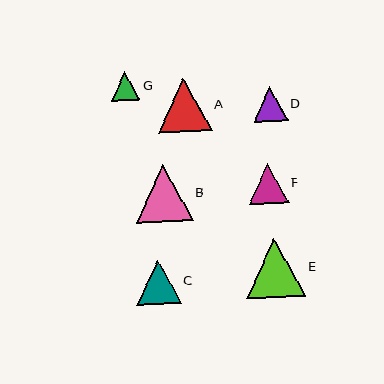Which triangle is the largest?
Triangle E is the largest with a size of approximately 59 pixels.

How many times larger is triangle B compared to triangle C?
Triangle B is approximately 1.3 times the size of triangle C.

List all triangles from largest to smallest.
From largest to smallest: E, B, A, C, F, D, G.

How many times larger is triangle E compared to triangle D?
Triangle E is approximately 1.7 times the size of triangle D.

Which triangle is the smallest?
Triangle G is the smallest with a size of approximately 28 pixels.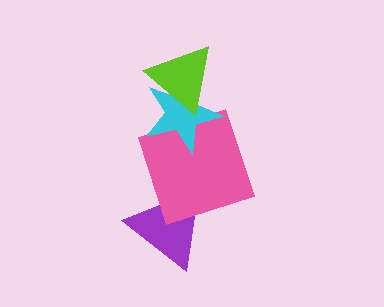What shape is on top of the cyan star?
The lime triangle is on top of the cyan star.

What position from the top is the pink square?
The pink square is 3rd from the top.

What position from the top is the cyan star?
The cyan star is 2nd from the top.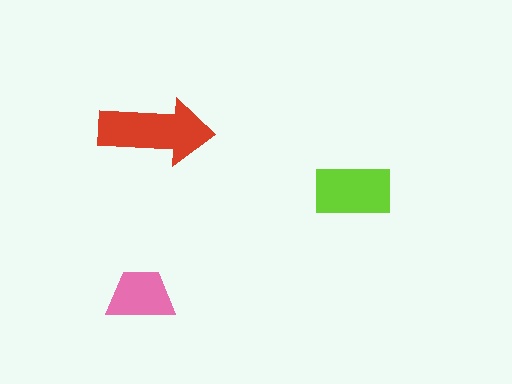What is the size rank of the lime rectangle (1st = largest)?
2nd.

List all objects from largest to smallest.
The red arrow, the lime rectangle, the pink trapezoid.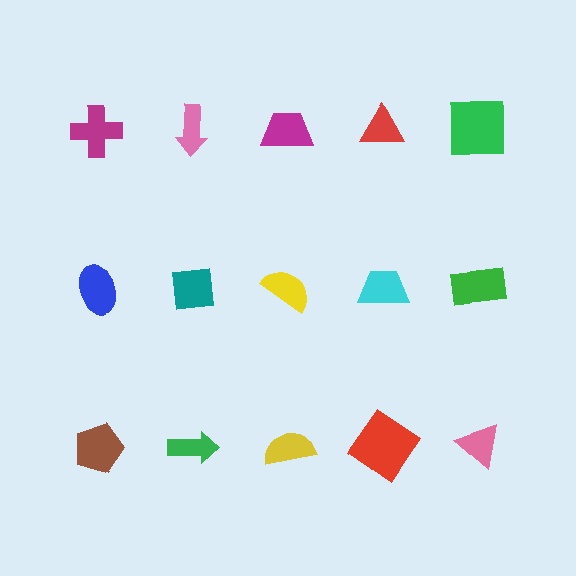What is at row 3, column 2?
A green arrow.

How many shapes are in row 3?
5 shapes.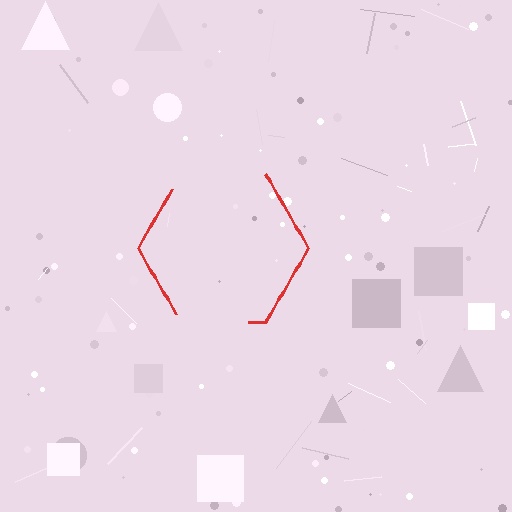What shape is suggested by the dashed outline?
The dashed outline suggests a hexagon.